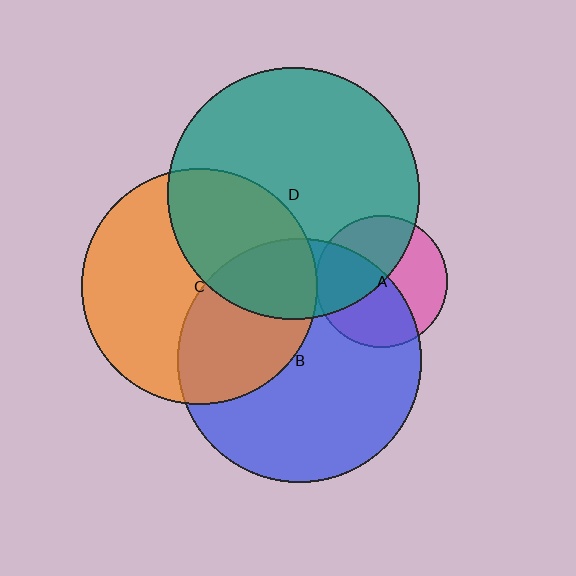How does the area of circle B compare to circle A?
Approximately 3.4 times.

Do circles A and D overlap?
Yes.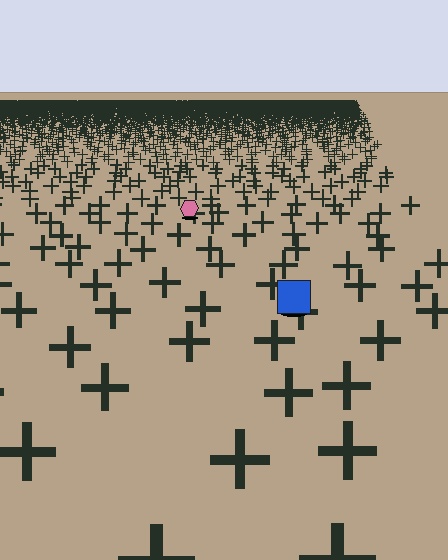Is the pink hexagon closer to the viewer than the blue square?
No. The blue square is closer — you can tell from the texture gradient: the ground texture is coarser near it.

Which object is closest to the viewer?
The blue square is closest. The texture marks near it are larger and more spread out.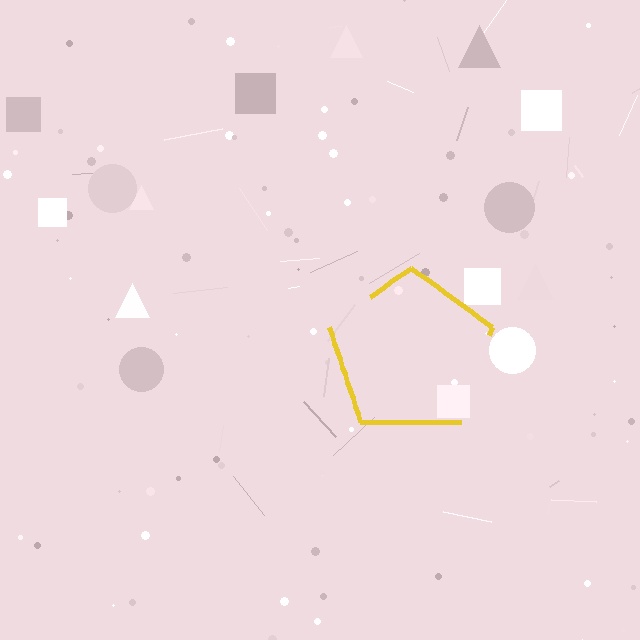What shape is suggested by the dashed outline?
The dashed outline suggests a pentagon.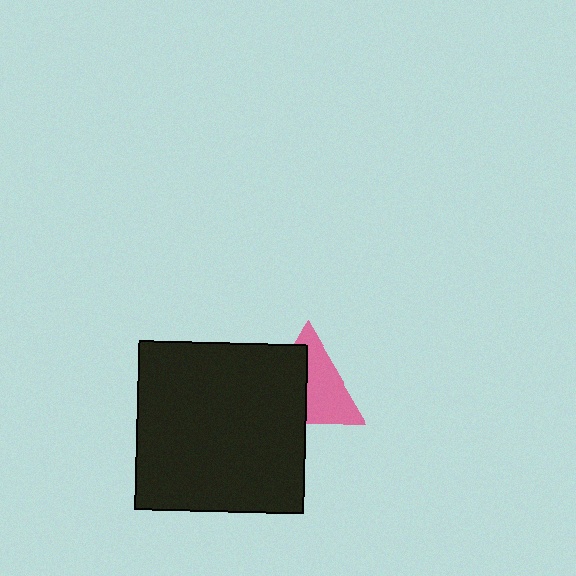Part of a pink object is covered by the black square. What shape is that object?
It is a triangle.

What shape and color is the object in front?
The object in front is a black square.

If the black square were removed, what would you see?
You would see the complete pink triangle.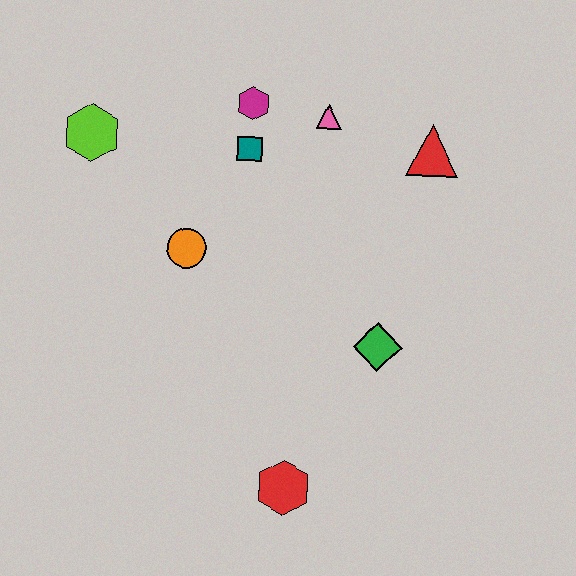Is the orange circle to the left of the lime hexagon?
No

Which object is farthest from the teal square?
The red hexagon is farthest from the teal square.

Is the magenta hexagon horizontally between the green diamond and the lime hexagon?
Yes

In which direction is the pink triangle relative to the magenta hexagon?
The pink triangle is to the right of the magenta hexagon.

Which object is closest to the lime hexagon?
The orange circle is closest to the lime hexagon.